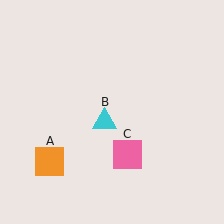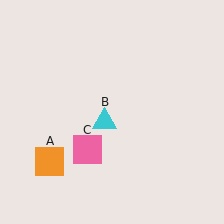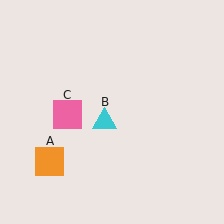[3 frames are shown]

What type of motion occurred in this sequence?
The pink square (object C) rotated clockwise around the center of the scene.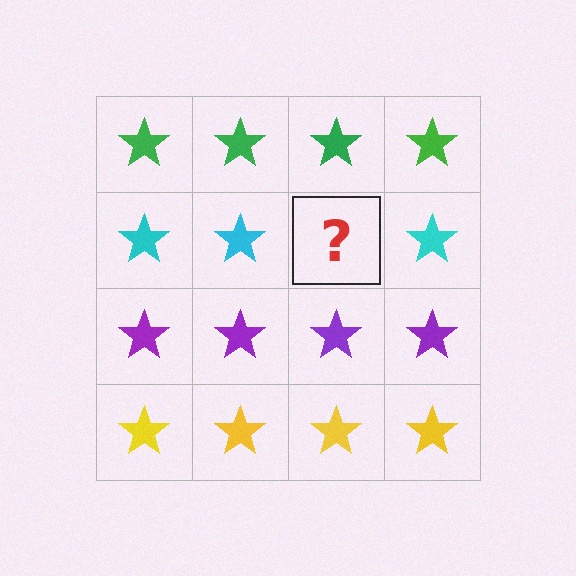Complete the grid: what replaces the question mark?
The question mark should be replaced with a cyan star.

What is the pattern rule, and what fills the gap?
The rule is that each row has a consistent color. The gap should be filled with a cyan star.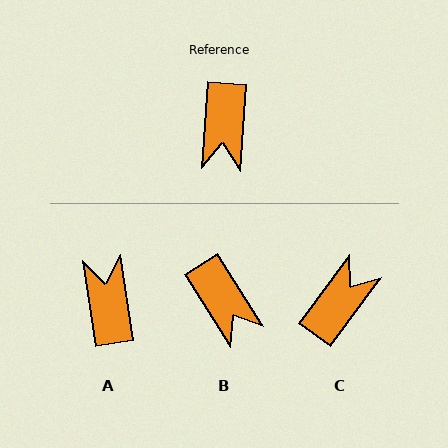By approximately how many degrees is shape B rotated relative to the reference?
Approximately 37 degrees counter-clockwise.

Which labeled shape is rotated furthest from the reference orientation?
A, about 167 degrees away.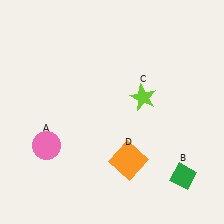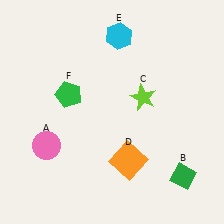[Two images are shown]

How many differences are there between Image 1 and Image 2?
There are 2 differences between the two images.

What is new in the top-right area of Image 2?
A cyan hexagon (E) was added in the top-right area of Image 2.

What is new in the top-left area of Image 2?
A green pentagon (F) was added in the top-left area of Image 2.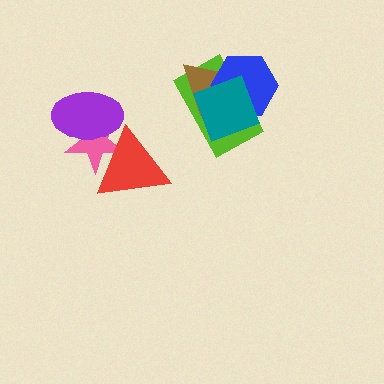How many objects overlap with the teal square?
3 objects overlap with the teal square.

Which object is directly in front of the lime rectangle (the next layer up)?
The brown triangle is directly in front of the lime rectangle.